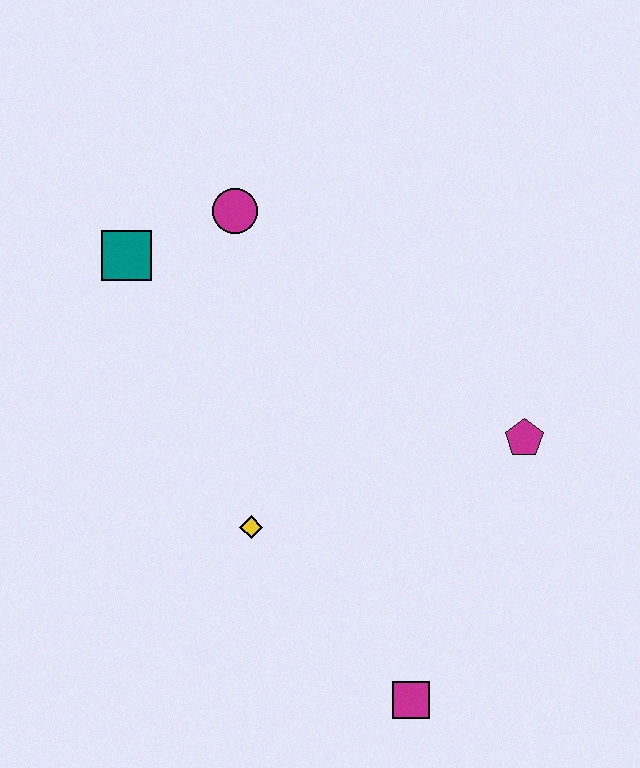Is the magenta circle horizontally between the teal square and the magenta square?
Yes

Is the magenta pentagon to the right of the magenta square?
Yes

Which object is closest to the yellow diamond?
The magenta square is closest to the yellow diamond.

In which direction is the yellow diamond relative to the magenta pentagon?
The yellow diamond is to the left of the magenta pentagon.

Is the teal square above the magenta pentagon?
Yes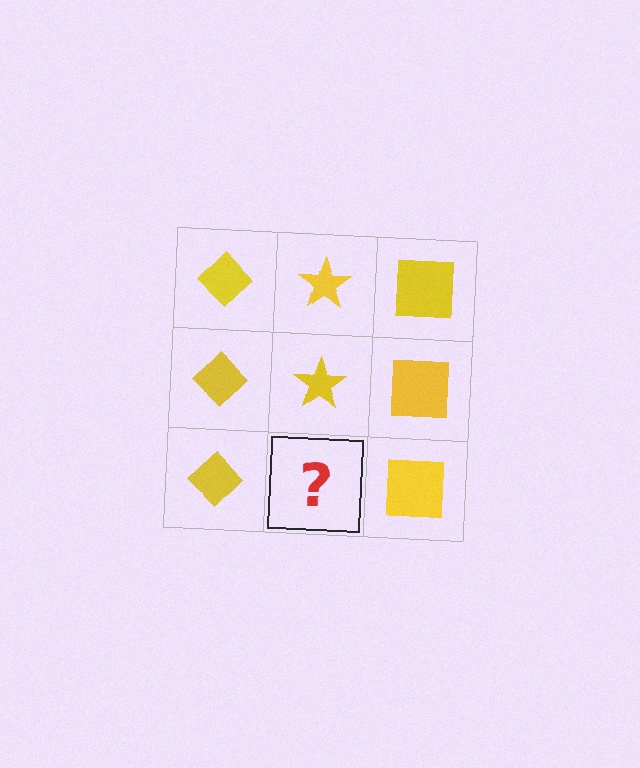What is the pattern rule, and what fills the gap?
The rule is that each column has a consistent shape. The gap should be filled with a yellow star.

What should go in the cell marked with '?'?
The missing cell should contain a yellow star.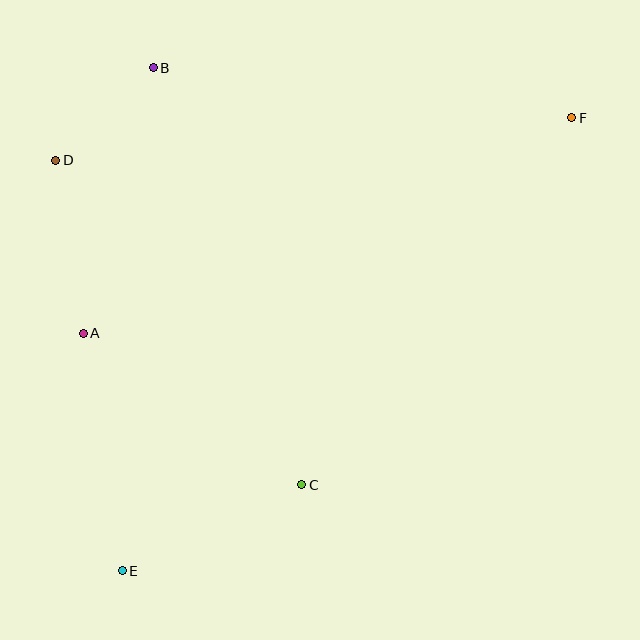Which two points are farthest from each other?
Points E and F are farthest from each other.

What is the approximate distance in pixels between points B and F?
The distance between B and F is approximately 422 pixels.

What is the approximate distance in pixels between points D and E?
The distance between D and E is approximately 416 pixels.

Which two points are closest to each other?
Points B and D are closest to each other.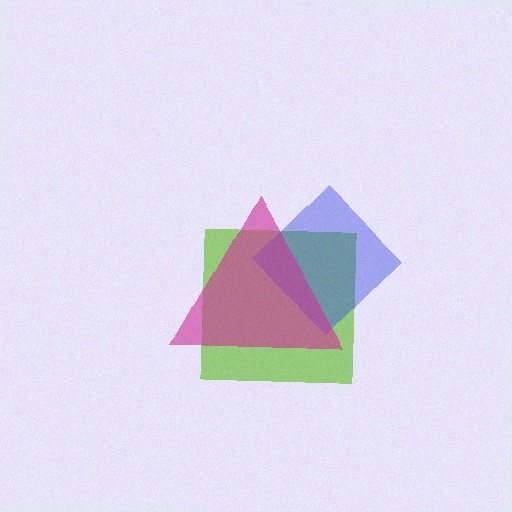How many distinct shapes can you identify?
There are 3 distinct shapes: a lime square, a blue diamond, a magenta triangle.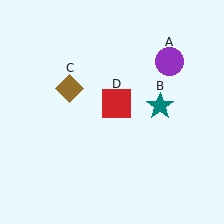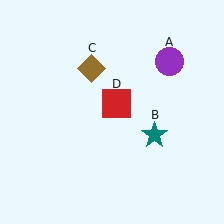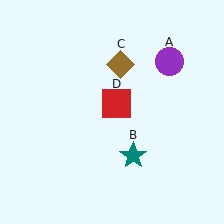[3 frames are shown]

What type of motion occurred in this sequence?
The teal star (object B), brown diamond (object C) rotated clockwise around the center of the scene.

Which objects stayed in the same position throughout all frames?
Purple circle (object A) and red square (object D) remained stationary.